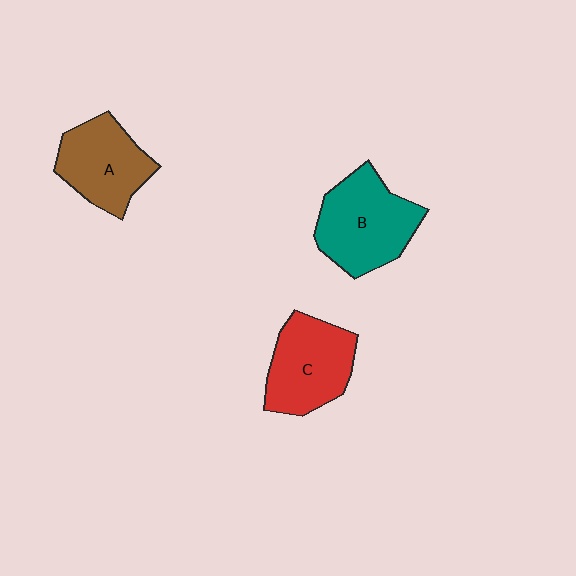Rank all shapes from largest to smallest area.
From largest to smallest: B (teal), C (red), A (brown).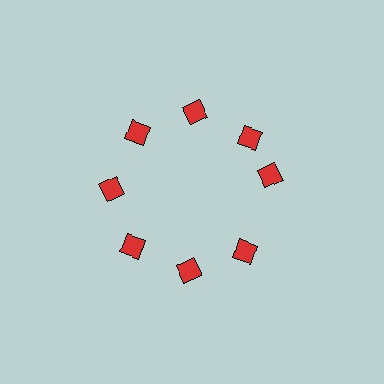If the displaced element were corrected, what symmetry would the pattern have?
It would have 8-fold rotational symmetry — the pattern would map onto itself every 45 degrees.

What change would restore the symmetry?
The symmetry would be restored by rotating it back into even spacing with its neighbors so that all 8 diamonds sit at equal angles and equal distance from the center.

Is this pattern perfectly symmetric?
No. The 8 red diamonds are arranged in a ring, but one element near the 3 o'clock position is rotated out of alignment along the ring, breaking the 8-fold rotational symmetry.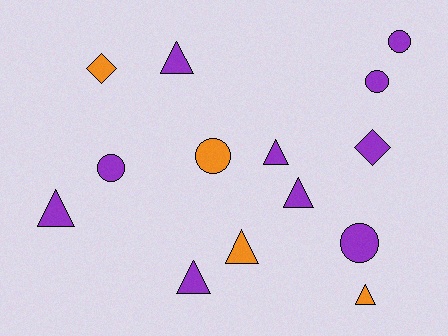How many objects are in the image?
There are 14 objects.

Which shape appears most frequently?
Triangle, with 7 objects.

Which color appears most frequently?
Purple, with 10 objects.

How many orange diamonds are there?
There is 1 orange diamond.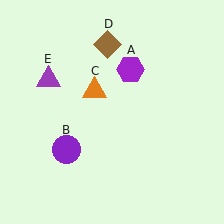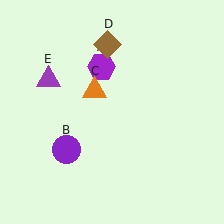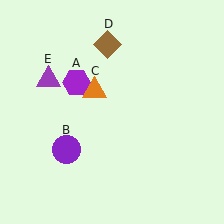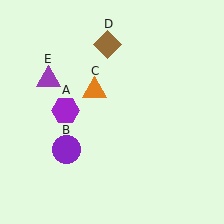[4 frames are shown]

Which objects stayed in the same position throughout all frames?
Purple circle (object B) and orange triangle (object C) and brown diamond (object D) and purple triangle (object E) remained stationary.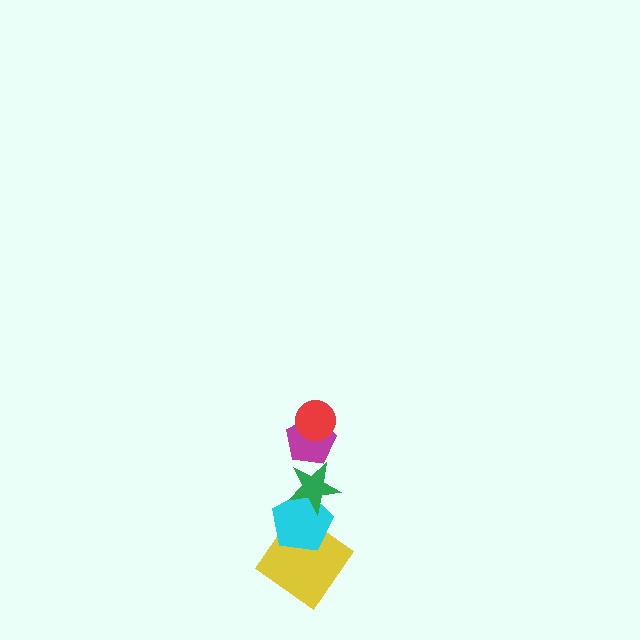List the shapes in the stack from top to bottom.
From top to bottom: the red circle, the magenta pentagon, the green star, the cyan pentagon, the yellow diamond.